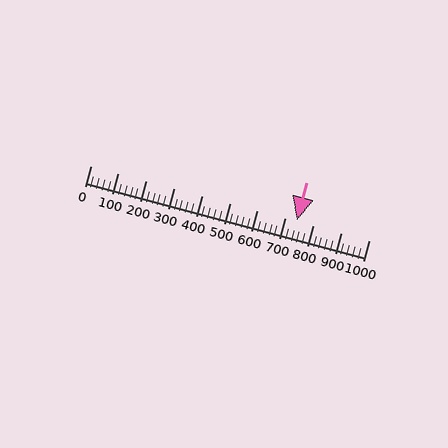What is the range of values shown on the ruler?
The ruler shows values from 0 to 1000.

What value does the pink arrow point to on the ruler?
The pink arrow points to approximately 740.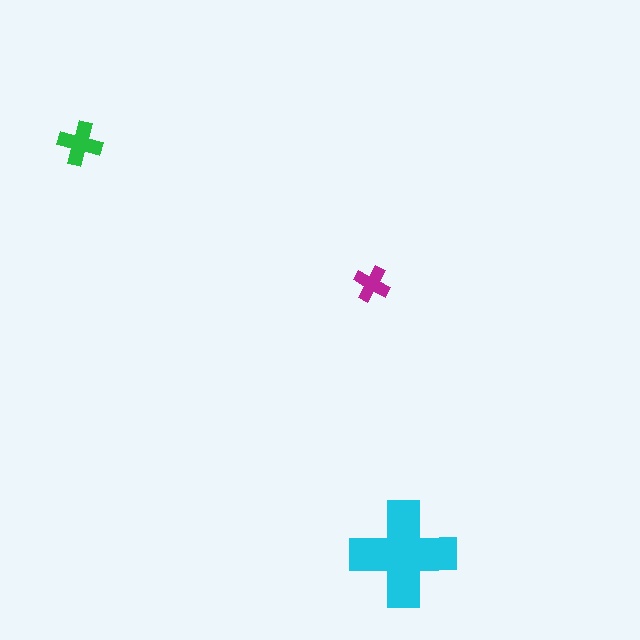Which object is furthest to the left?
The green cross is leftmost.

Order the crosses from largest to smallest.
the cyan one, the green one, the magenta one.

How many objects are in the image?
There are 3 objects in the image.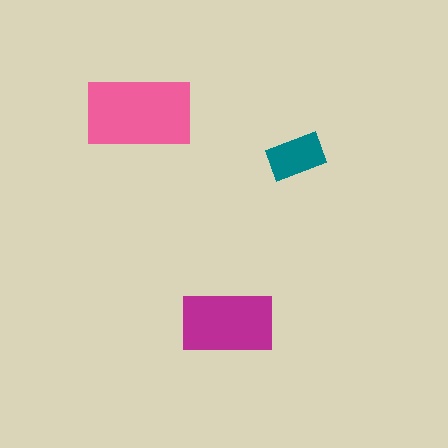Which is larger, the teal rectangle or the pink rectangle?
The pink one.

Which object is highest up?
The pink rectangle is topmost.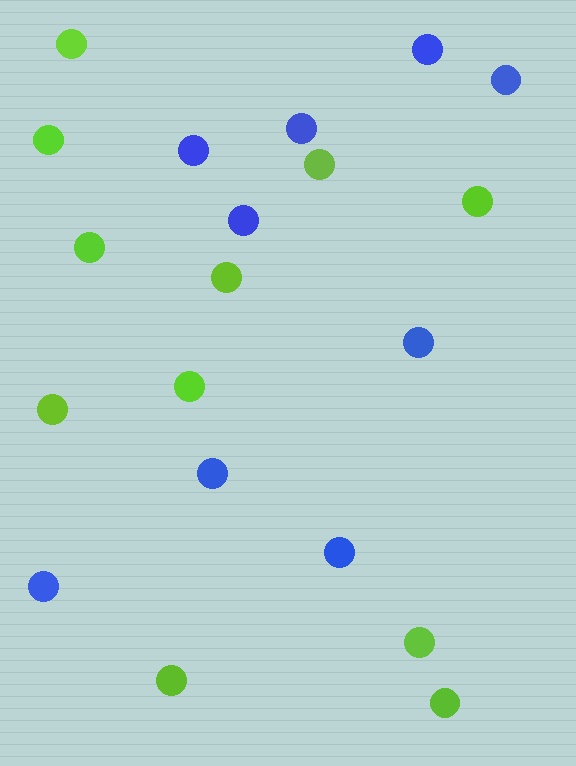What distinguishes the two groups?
There are 2 groups: one group of blue circles (9) and one group of lime circles (11).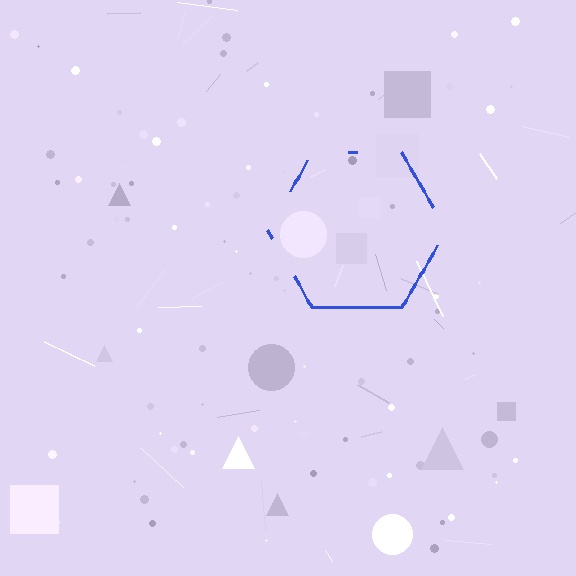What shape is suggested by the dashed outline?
The dashed outline suggests a hexagon.